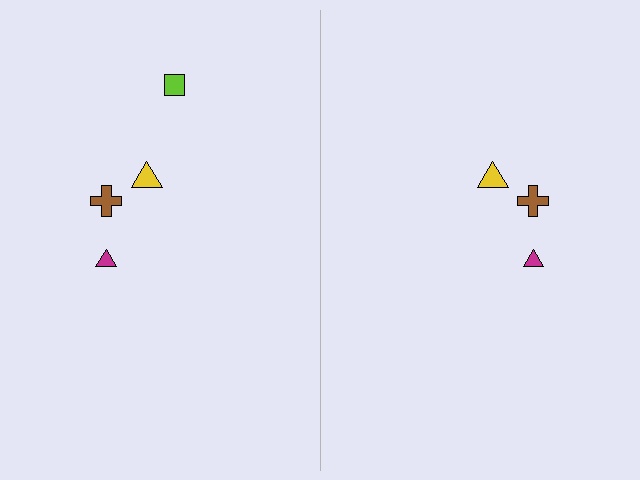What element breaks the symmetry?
A lime square is missing from the right side.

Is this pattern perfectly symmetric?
No, the pattern is not perfectly symmetric. A lime square is missing from the right side.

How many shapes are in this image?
There are 7 shapes in this image.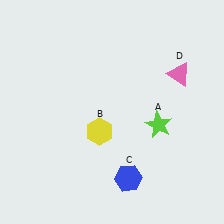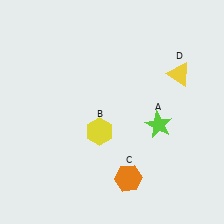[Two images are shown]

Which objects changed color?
C changed from blue to orange. D changed from pink to yellow.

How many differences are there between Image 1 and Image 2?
There are 2 differences between the two images.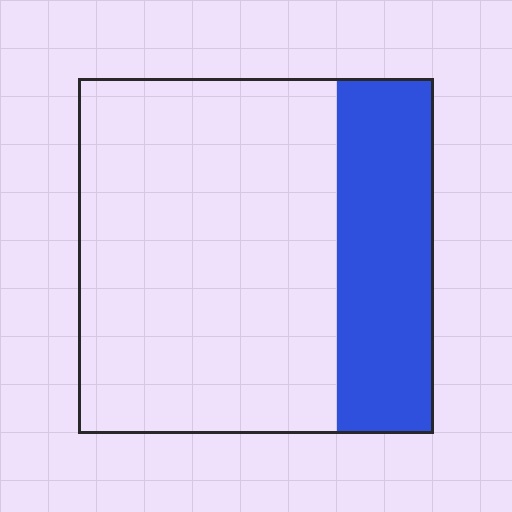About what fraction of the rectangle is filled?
About one quarter (1/4).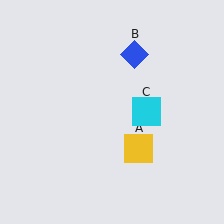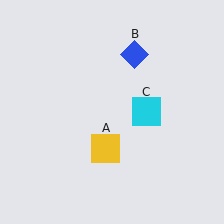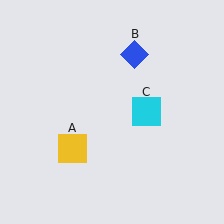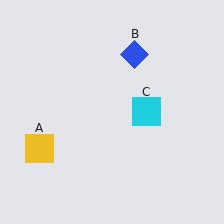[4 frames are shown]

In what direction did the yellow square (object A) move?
The yellow square (object A) moved left.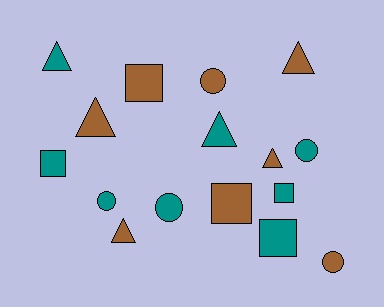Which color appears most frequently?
Brown, with 8 objects.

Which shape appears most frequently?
Triangle, with 6 objects.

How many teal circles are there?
There are 3 teal circles.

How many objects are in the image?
There are 16 objects.